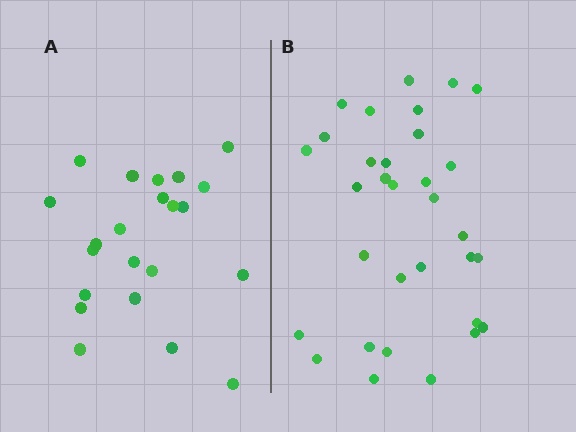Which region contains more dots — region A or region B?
Region B (the right region) has more dots.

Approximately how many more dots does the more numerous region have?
Region B has roughly 10 or so more dots than region A.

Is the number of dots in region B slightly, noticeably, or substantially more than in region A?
Region B has substantially more. The ratio is roughly 1.5 to 1.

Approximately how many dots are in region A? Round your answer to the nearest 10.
About 20 dots. (The exact count is 22, which rounds to 20.)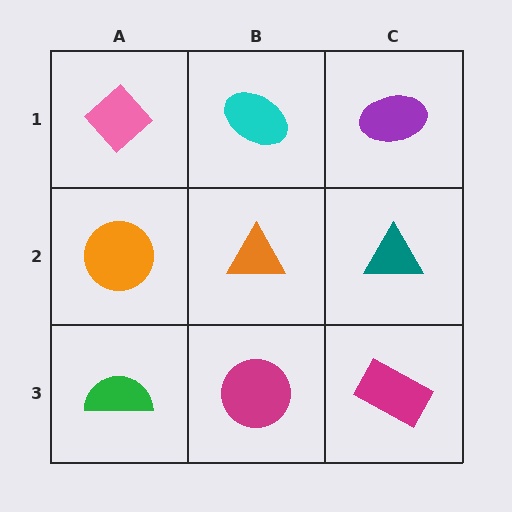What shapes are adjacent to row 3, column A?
An orange circle (row 2, column A), a magenta circle (row 3, column B).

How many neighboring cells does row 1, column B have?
3.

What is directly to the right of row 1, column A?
A cyan ellipse.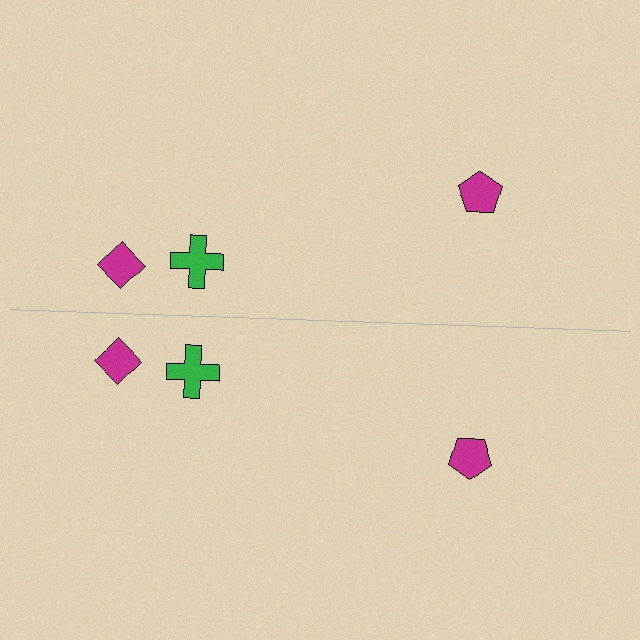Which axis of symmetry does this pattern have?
The pattern has a horizontal axis of symmetry running through the center of the image.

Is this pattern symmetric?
Yes, this pattern has bilateral (reflection) symmetry.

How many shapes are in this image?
There are 6 shapes in this image.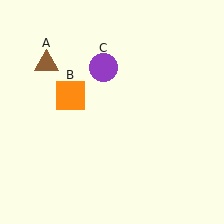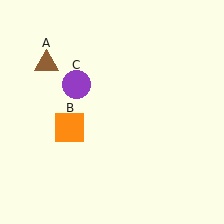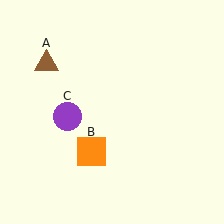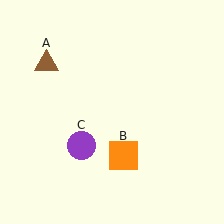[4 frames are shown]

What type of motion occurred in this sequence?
The orange square (object B), purple circle (object C) rotated counterclockwise around the center of the scene.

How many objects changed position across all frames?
2 objects changed position: orange square (object B), purple circle (object C).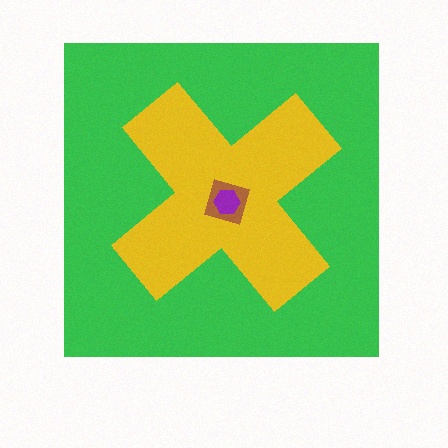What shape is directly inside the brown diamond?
The purple hexagon.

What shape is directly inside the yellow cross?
The brown diamond.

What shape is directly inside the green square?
The yellow cross.